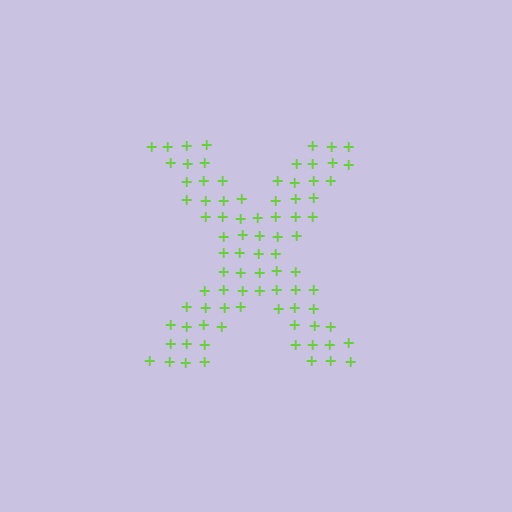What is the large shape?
The large shape is the letter X.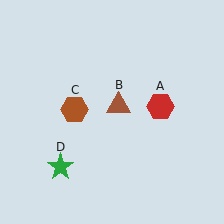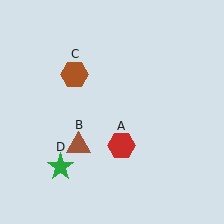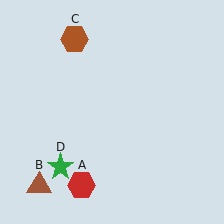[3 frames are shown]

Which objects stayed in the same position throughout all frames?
Green star (object D) remained stationary.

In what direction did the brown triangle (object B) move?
The brown triangle (object B) moved down and to the left.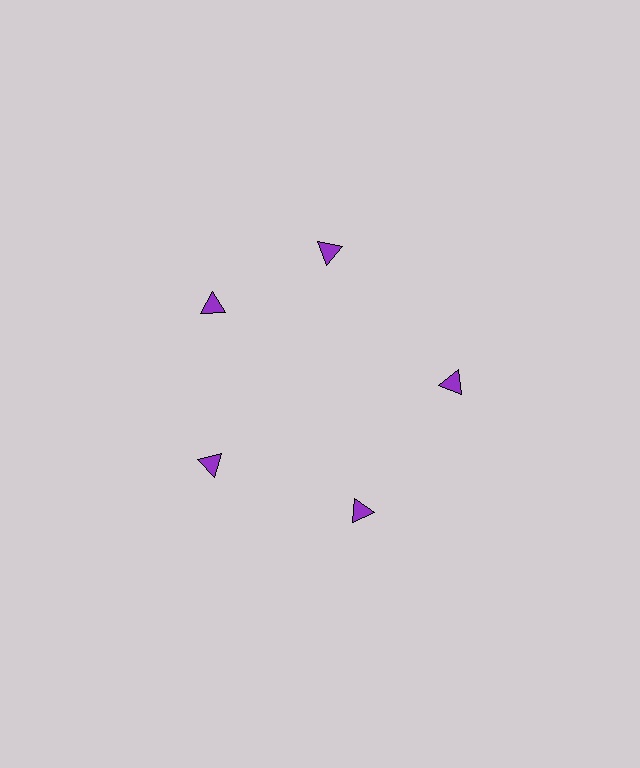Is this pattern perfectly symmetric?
No. The 5 purple triangles are arranged in a ring, but one element near the 1 o'clock position is rotated out of alignment along the ring, breaking the 5-fold rotational symmetry.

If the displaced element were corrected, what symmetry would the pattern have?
It would have 5-fold rotational symmetry — the pattern would map onto itself every 72 degrees.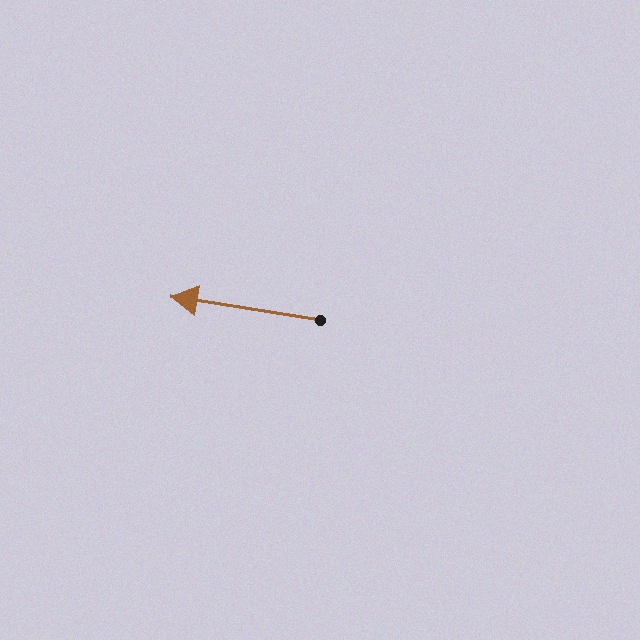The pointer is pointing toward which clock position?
Roughly 9 o'clock.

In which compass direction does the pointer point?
West.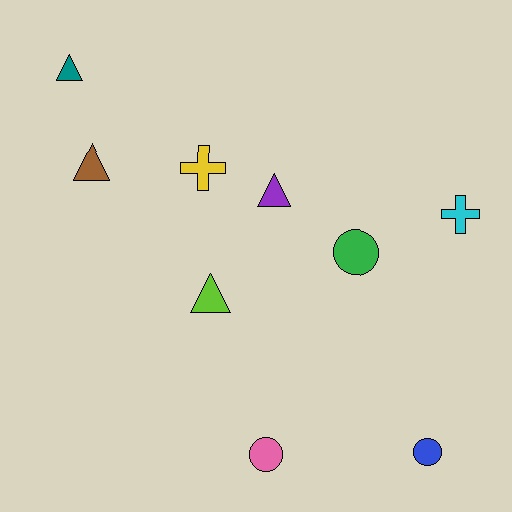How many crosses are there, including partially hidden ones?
There are 2 crosses.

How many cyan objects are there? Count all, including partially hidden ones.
There is 1 cyan object.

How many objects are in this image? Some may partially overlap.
There are 9 objects.